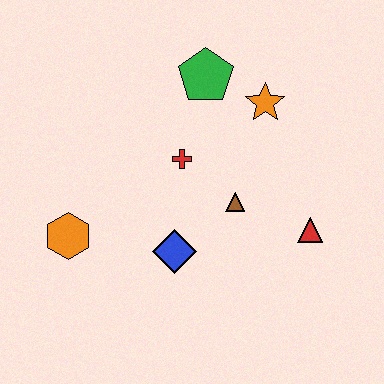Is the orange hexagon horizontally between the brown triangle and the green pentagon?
No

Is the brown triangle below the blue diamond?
No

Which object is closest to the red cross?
The brown triangle is closest to the red cross.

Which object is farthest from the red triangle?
The orange hexagon is farthest from the red triangle.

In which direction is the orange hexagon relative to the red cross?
The orange hexagon is to the left of the red cross.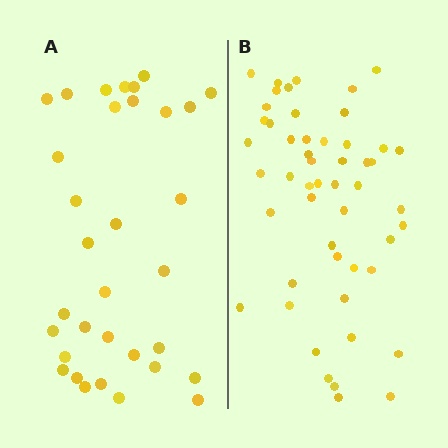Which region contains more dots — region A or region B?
Region B (the right region) has more dots.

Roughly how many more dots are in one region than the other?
Region B has approximately 20 more dots than region A.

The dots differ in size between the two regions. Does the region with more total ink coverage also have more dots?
No. Region A has more total ink coverage because its dots are larger, but region B actually contains more individual dots. Total area can be misleading — the number of items is what matters here.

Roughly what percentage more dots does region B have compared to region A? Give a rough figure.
About 55% more.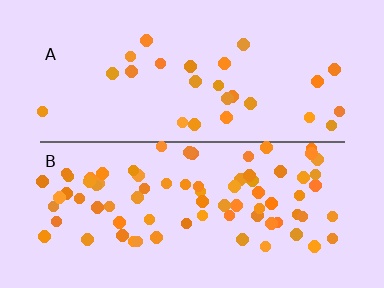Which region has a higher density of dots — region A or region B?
B (the bottom).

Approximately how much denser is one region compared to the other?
Approximately 3.0× — region B over region A.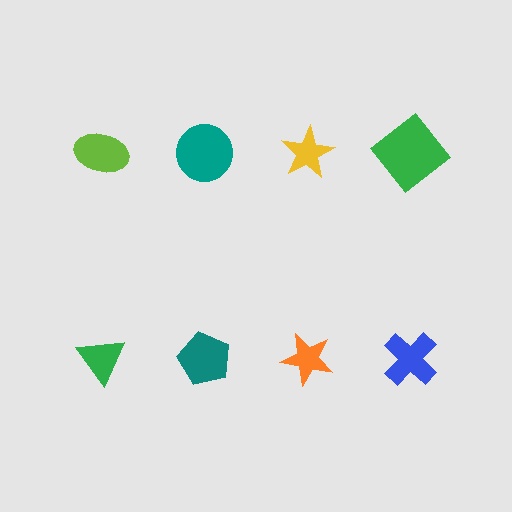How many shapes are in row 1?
4 shapes.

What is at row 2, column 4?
A blue cross.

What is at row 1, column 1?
A lime ellipse.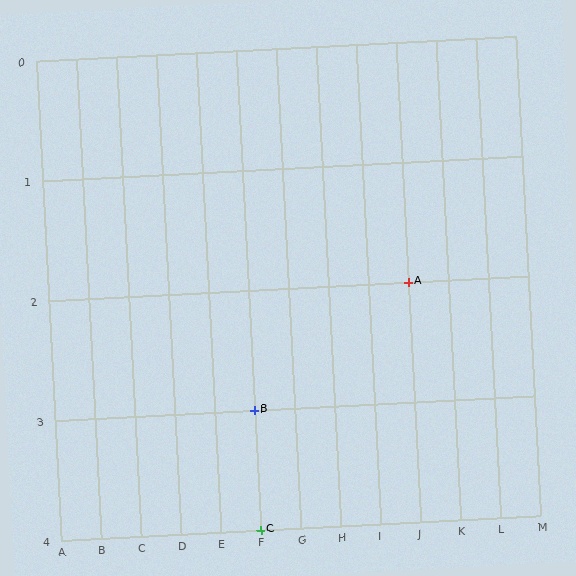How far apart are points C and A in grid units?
Points C and A are 4 columns and 2 rows apart (about 4.5 grid units diagonally).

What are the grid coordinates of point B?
Point B is at grid coordinates (F, 3).